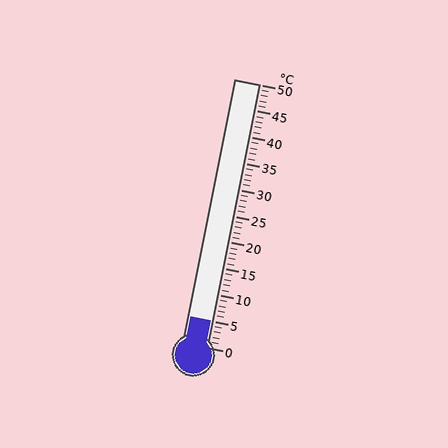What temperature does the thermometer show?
The thermometer shows approximately 5°C.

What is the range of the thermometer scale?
The thermometer scale ranges from 0°C to 50°C.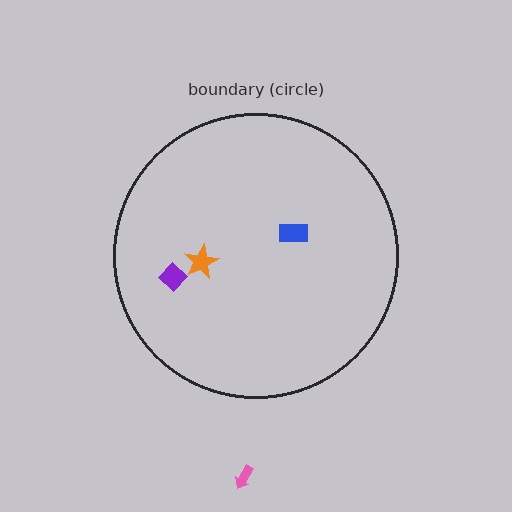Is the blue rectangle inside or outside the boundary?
Inside.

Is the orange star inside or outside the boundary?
Inside.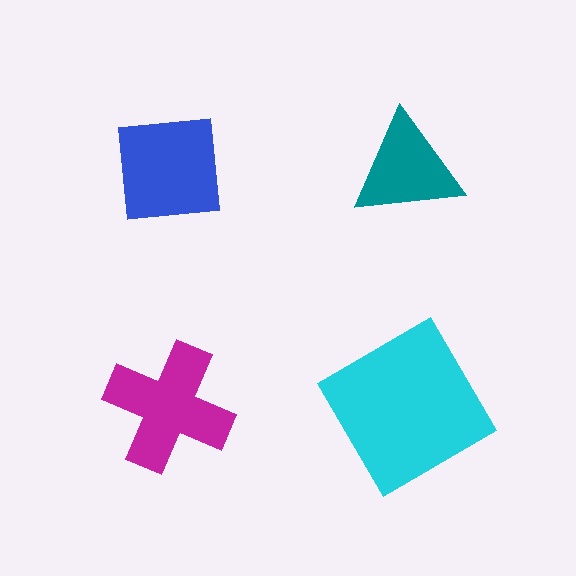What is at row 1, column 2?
A teal triangle.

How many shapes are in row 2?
2 shapes.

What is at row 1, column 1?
A blue square.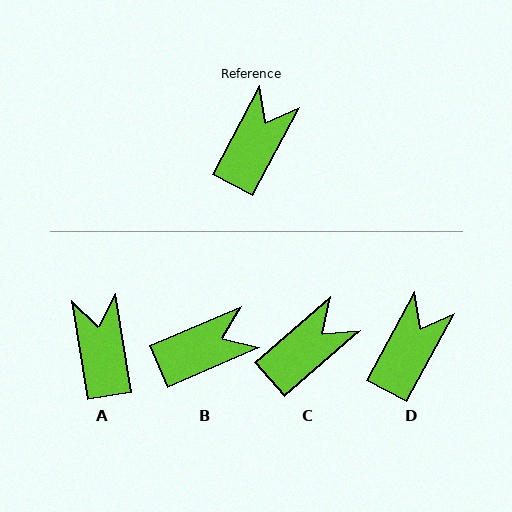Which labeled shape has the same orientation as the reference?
D.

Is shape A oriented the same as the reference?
No, it is off by about 38 degrees.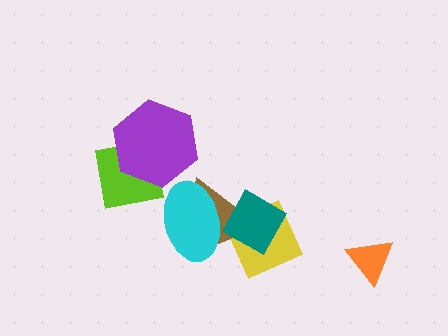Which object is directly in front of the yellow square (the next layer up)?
The brown triangle is directly in front of the yellow square.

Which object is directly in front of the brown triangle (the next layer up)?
The teal diamond is directly in front of the brown triangle.